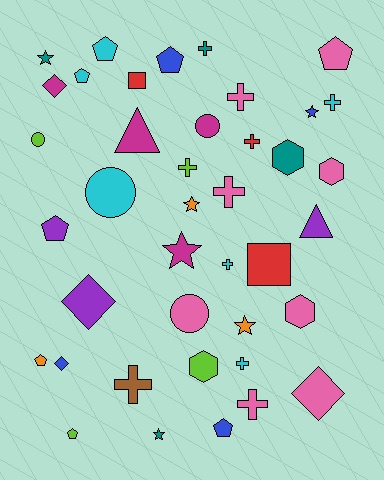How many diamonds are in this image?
There are 4 diamonds.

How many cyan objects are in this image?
There are 6 cyan objects.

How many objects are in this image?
There are 40 objects.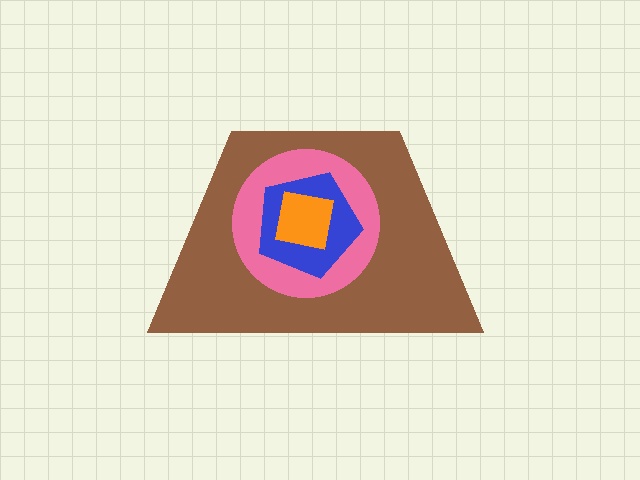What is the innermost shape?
The orange square.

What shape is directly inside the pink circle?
The blue pentagon.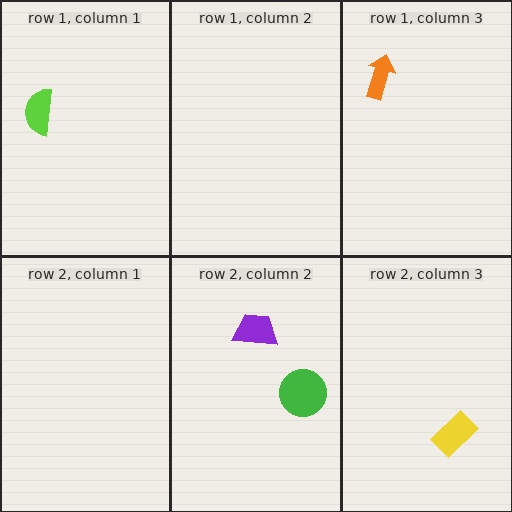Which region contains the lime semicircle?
The row 1, column 1 region.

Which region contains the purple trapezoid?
The row 2, column 2 region.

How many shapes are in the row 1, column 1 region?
1.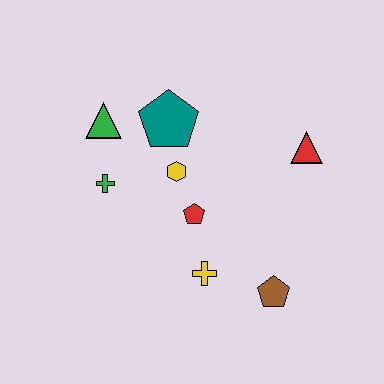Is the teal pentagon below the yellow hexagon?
No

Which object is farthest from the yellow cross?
The green triangle is farthest from the yellow cross.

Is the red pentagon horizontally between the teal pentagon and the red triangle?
Yes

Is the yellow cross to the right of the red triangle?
No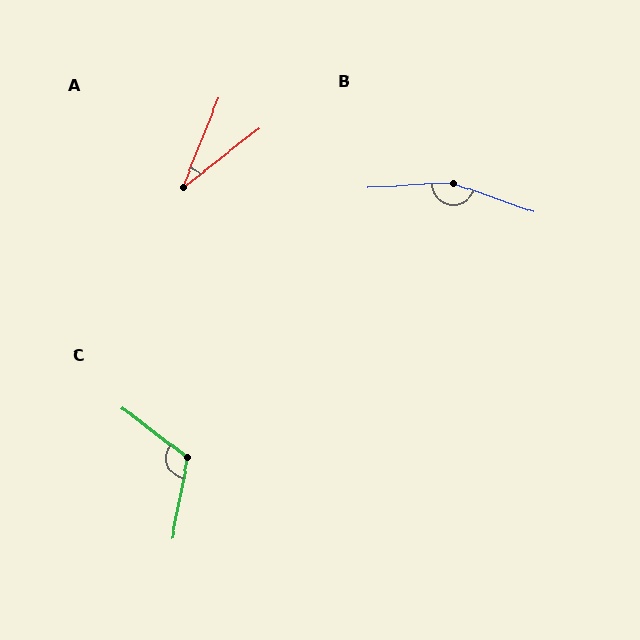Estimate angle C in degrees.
Approximately 116 degrees.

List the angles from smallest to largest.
A (30°), C (116°), B (158°).